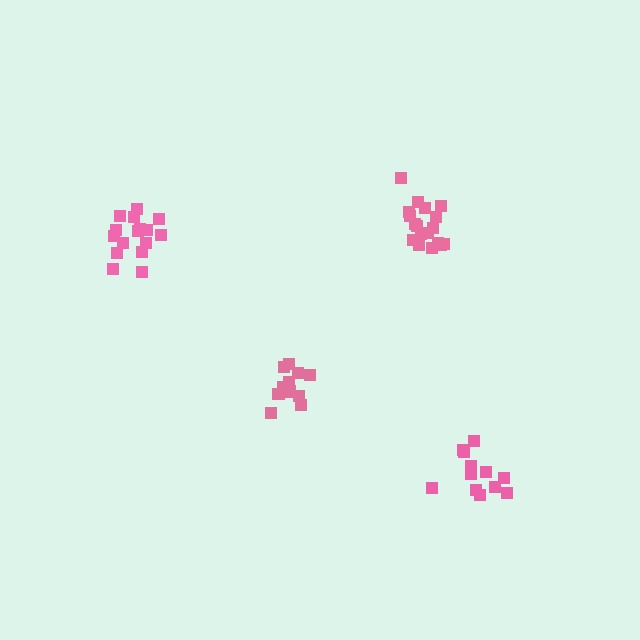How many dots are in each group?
Group 1: 16 dots, Group 2: 12 dots, Group 3: 18 dots, Group 4: 12 dots (58 total).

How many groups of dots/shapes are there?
There are 4 groups.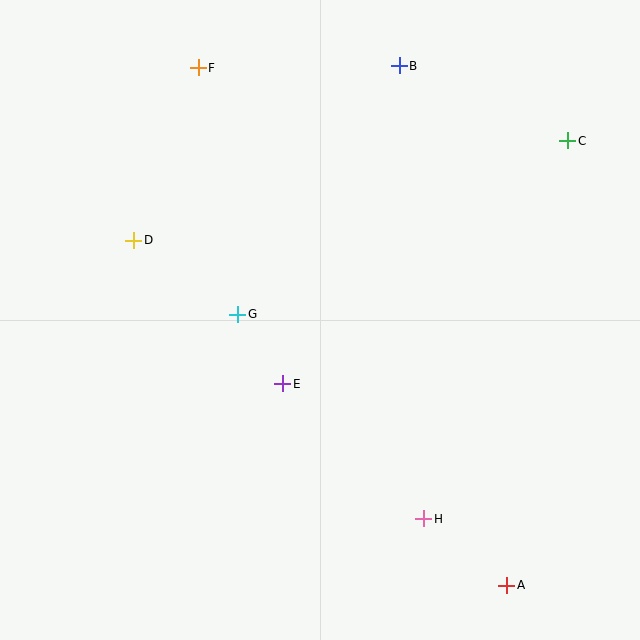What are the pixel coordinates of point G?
Point G is at (238, 314).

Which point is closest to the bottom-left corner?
Point E is closest to the bottom-left corner.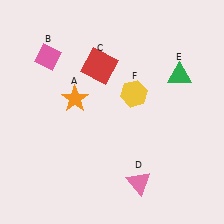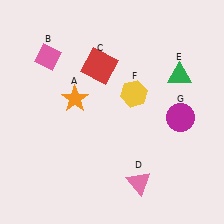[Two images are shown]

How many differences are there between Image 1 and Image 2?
There is 1 difference between the two images.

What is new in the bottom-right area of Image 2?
A magenta circle (G) was added in the bottom-right area of Image 2.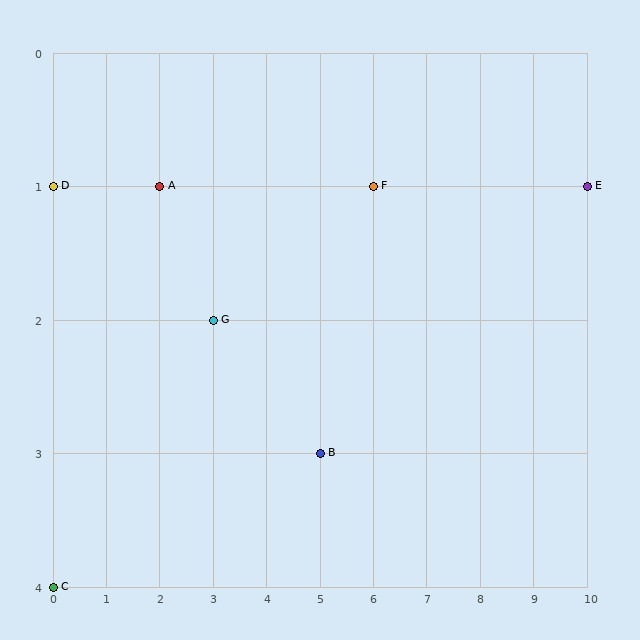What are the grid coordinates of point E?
Point E is at grid coordinates (10, 1).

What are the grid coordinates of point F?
Point F is at grid coordinates (6, 1).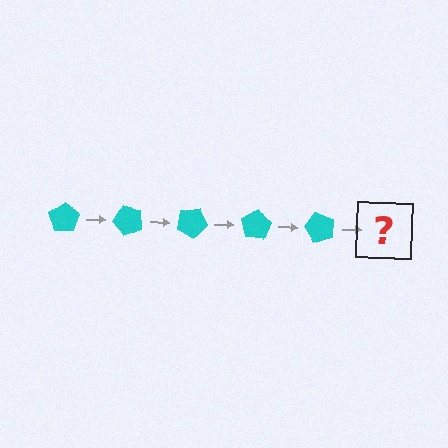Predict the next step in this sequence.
The next step is a cyan pentagon rotated 250 degrees.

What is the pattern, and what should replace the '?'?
The pattern is that the pentagon rotates 50 degrees each step. The '?' should be a cyan pentagon rotated 250 degrees.